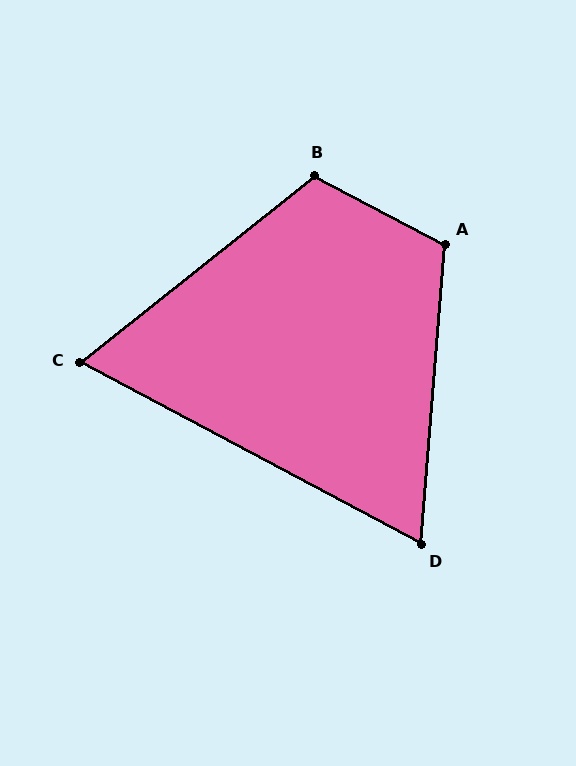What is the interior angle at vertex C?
Approximately 67 degrees (acute).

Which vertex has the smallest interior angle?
D, at approximately 67 degrees.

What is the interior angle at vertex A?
Approximately 113 degrees (obtuse).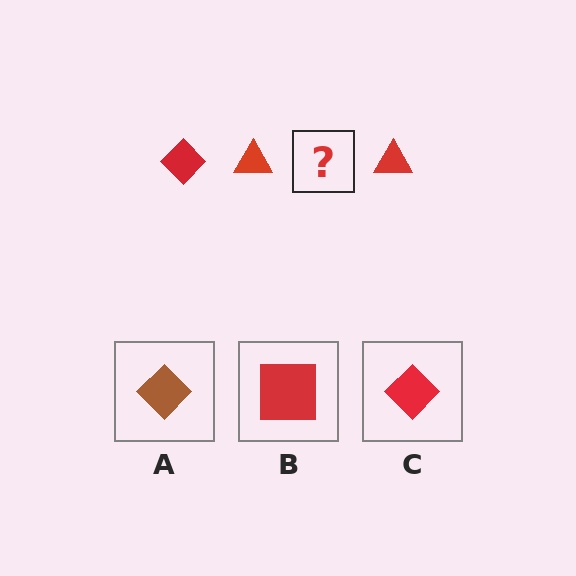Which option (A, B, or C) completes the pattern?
C.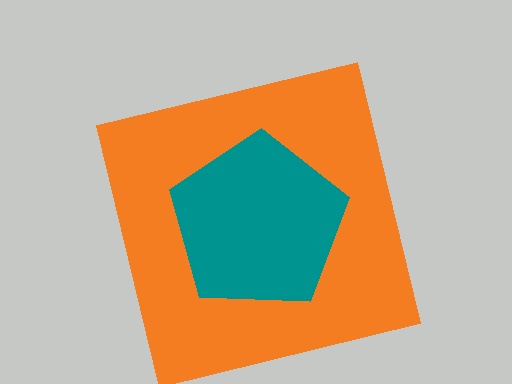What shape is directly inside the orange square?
The teal pentagon.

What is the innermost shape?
The teal pentagon.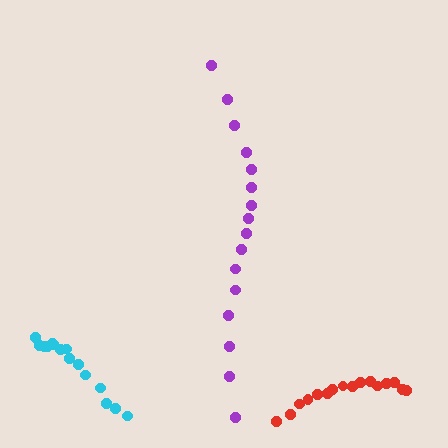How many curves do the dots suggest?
There are 3 distinct paths.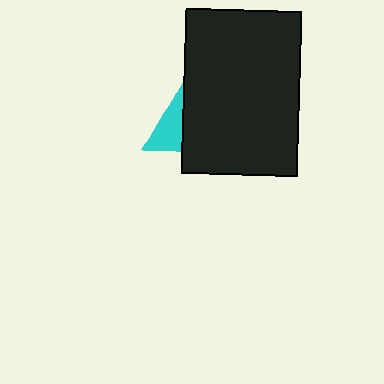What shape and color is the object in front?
The object in front is a black rectangle.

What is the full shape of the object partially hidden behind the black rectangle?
The partially hidden object is a cyan triangle.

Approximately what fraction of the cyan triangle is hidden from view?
Roughly 61% of the cyan triangle is hidden behind the black rectangle.